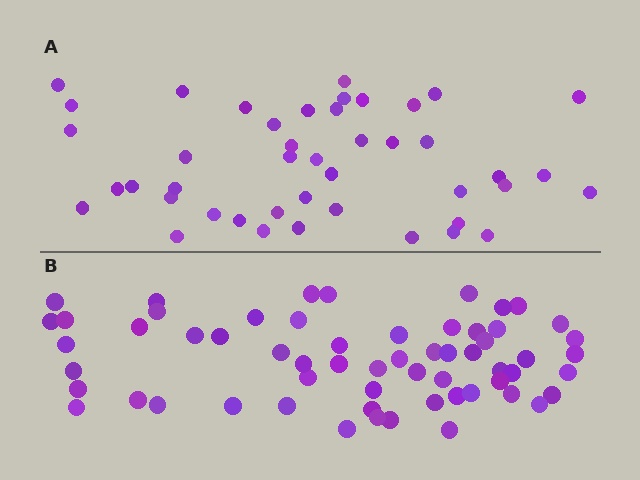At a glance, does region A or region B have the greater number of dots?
Region B (the bottom region) has more dots.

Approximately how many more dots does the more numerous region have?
Region B has approximately 15 more dots than region A.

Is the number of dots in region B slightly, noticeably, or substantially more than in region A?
Region B has noticeably more, but not dramatically so. The ratio is roughly 1.4 to 1.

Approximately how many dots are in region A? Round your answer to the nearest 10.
About 40 dots. (The exact count is 44, which rounds to 40.)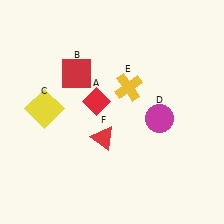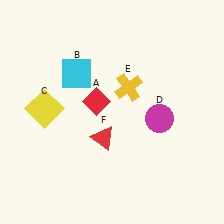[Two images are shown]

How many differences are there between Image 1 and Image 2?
There is 1 difference between the two images.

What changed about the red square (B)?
In Image 1, B is red. In Image 2, it changed to cyan.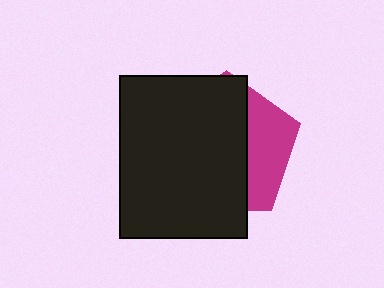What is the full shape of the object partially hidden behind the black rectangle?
The partially hidden object is a magenta pentagon.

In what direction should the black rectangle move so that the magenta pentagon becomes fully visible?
The black rectangle should move left. That is the shortest direction to clear the overlap and leave the magenta pentagon fully visible.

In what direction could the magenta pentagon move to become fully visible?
The magenta pentagon could move right. That would shift it out from behind the black rectangle entirely.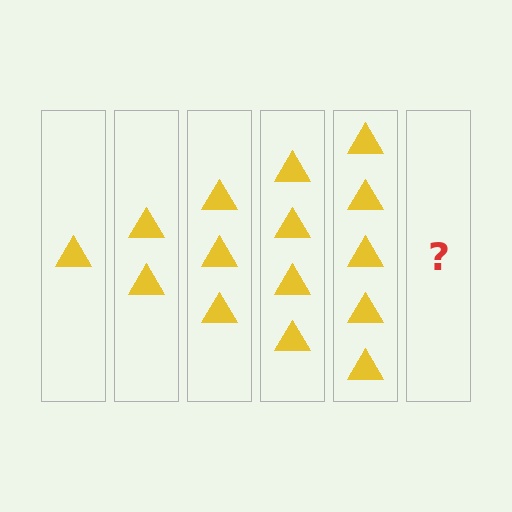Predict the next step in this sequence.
The next step is 6 triangles.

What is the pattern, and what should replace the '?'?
The pattern is that each step adds one more triangle. The '?' should be 6 triangles.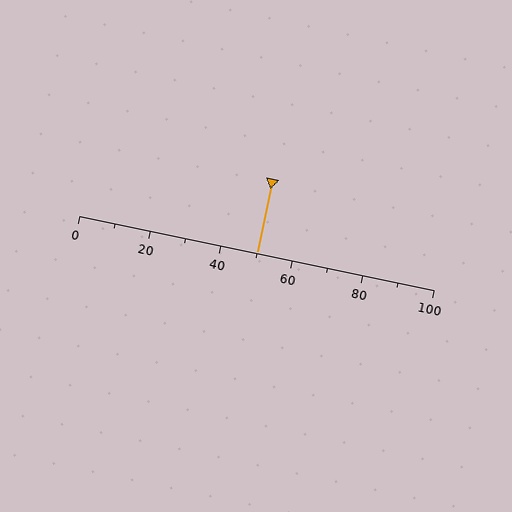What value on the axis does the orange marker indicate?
The marker indicates approximately 50.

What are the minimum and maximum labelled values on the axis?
The axis runs from 0 to 100.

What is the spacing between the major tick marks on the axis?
The major ticks are spaced 20 apart.